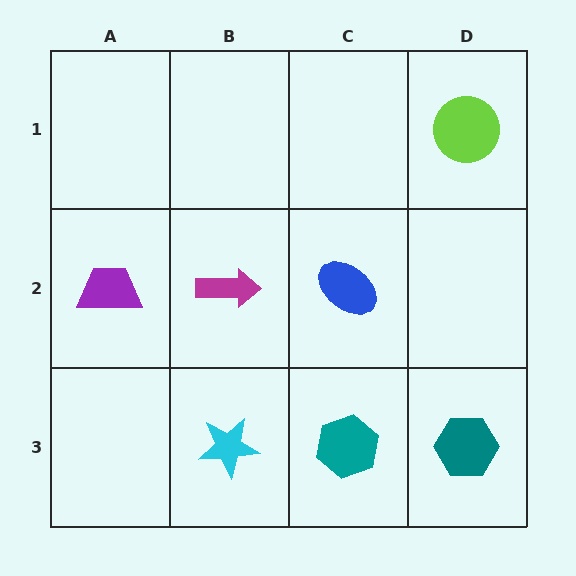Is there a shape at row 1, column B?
No, that cell is empty.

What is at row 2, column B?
A magenta arrow.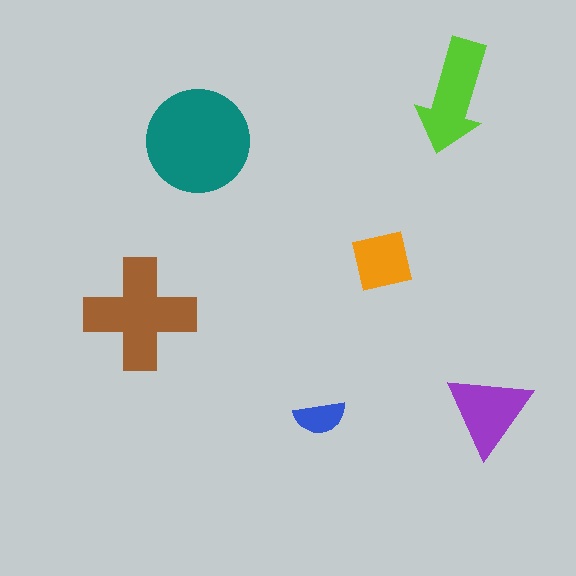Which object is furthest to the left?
The brown cross is leftmost.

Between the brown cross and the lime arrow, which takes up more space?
The brown cross.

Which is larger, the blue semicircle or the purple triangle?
The purple triangle.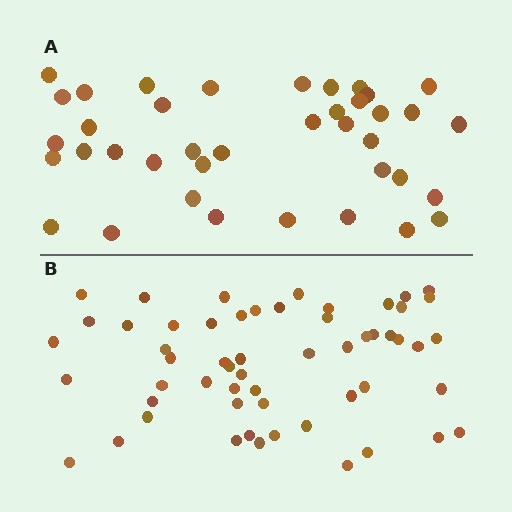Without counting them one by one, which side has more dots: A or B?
Region B (the bottom region) has more dots.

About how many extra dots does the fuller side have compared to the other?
Region B has approximately 15 more dots than region A.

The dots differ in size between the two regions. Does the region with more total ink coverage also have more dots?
No. Region A has more total ink coverage because its dots are larger, but region B actually contains more individual dots. Total area can be misleading — the number of items is what matters here.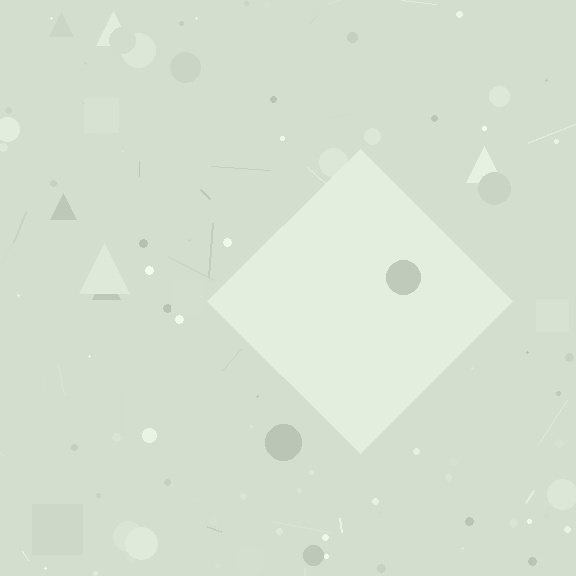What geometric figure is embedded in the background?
A diamond is embedded in the background.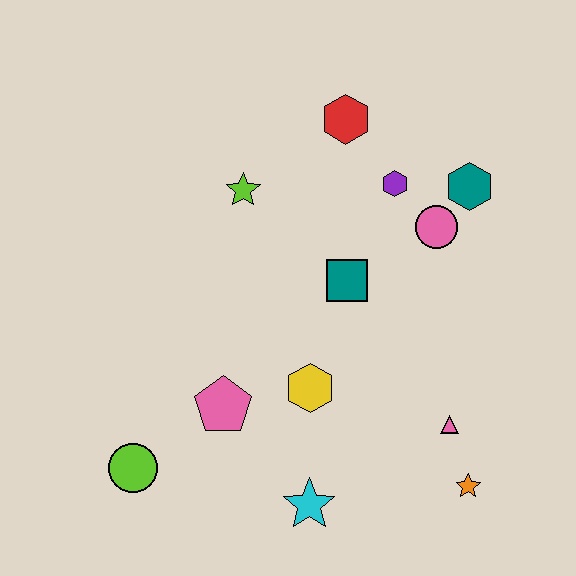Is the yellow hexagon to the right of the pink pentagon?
Yes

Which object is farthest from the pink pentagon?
The teal hexagon is farthest from the pink pentagon.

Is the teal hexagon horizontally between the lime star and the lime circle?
No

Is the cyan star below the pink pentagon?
Yes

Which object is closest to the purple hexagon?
The pink circle is closest to the purple hexagon.